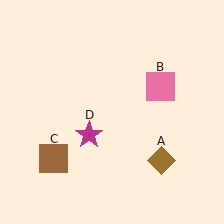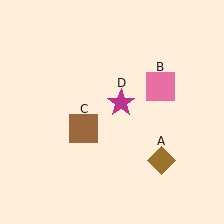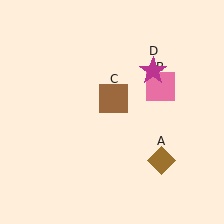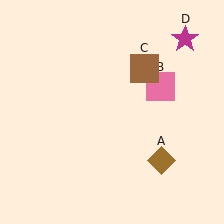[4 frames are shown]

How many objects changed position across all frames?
2 objects changed position: brown square (object C), magenta star (object D).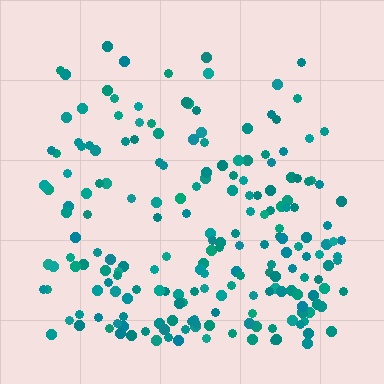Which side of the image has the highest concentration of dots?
The bottom.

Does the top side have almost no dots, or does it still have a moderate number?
Still a moderate number, just noticeably fewer than the bottom.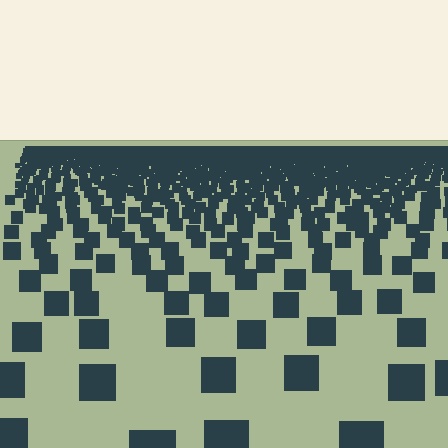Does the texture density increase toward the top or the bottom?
Density increases toward the top.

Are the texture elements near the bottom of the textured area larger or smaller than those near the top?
Larger. Near the bottom, elements are closer to the viewer and appear at a bigger on-screen size.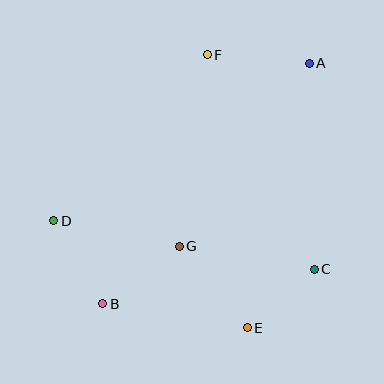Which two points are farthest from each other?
Points A and B are farthest from each other.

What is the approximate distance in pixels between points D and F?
The distance between D and F is approximately 226 pixels.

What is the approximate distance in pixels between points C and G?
The distance between C and G is approximately 137 pixels.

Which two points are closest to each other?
Points C and E are closest to each other.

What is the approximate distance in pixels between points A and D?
The distance between A and D is approximately 300 pixels.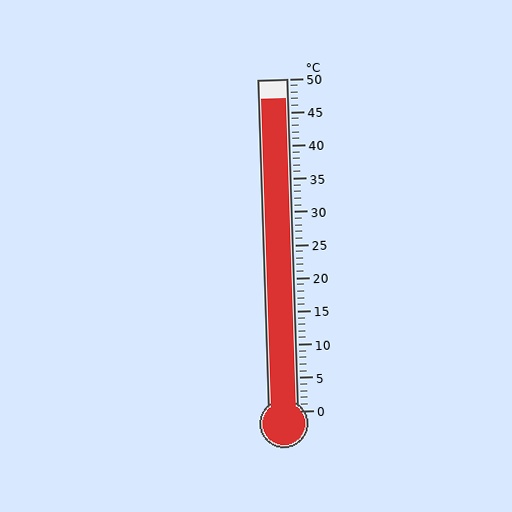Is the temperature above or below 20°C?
The temperature is above 20°C.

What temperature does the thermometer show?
The thermometer shows approximately 47°C.